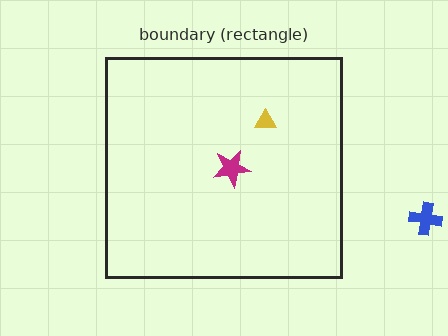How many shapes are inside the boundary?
2 inside, 1 outside.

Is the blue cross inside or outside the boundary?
Outside.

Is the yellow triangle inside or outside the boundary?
Inside.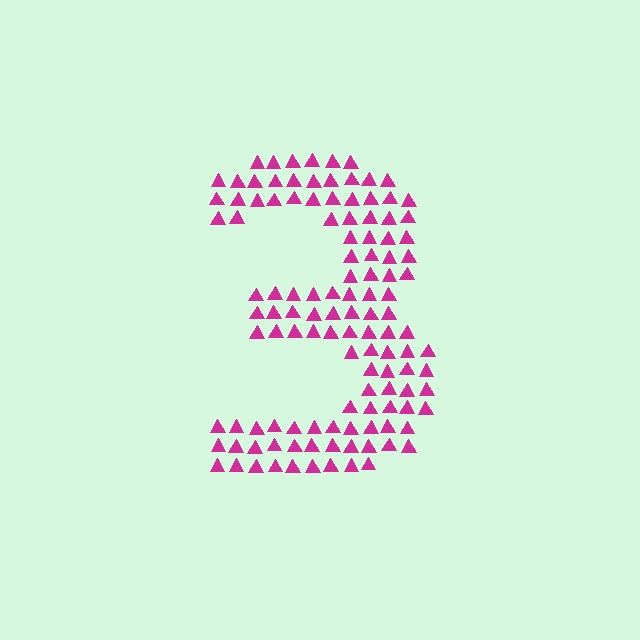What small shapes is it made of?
It is made of small triangles.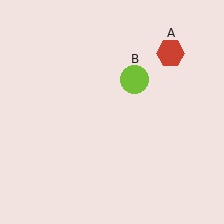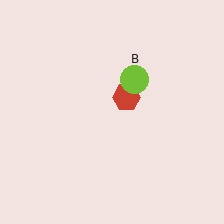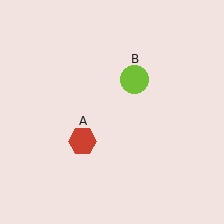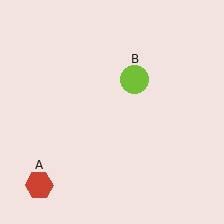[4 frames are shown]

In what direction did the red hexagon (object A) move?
The red hexagon (object A) moved down and to the left.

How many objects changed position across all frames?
1 object changed position: red hexagon (object A).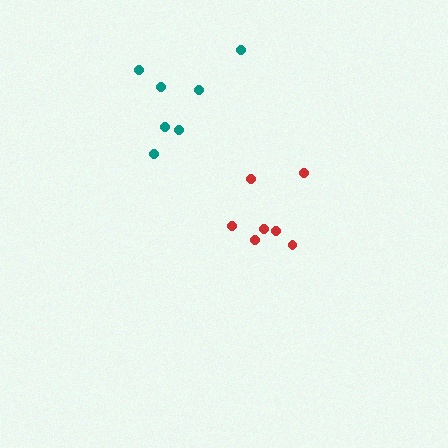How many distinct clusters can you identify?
There are 2 distinct clusters.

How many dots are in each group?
Group 1: 7 dots, Group 2: 7 dots (14 total).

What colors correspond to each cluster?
The clusters are colored: teal, red.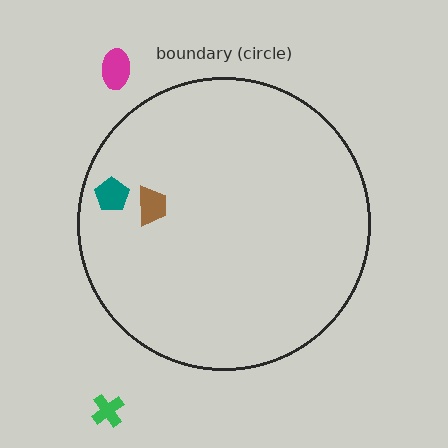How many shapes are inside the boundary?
2 inside, 2 outside.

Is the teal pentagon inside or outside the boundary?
Inside.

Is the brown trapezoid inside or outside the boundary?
Inside.